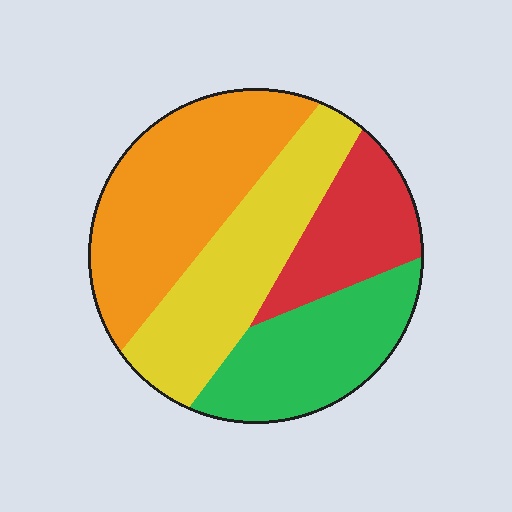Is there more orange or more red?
Orange.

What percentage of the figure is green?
Green covers 23% of the figure.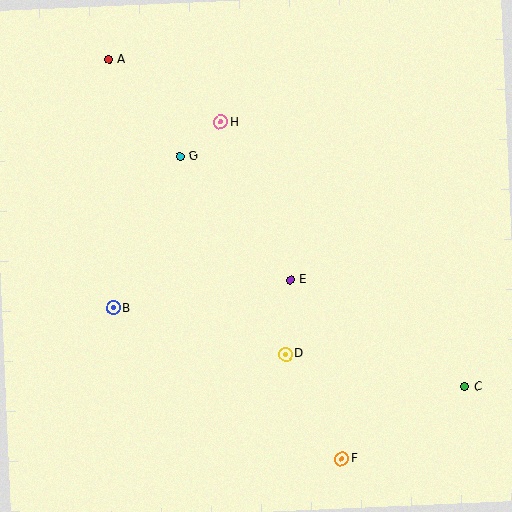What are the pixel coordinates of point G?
Point G is at (180, 157).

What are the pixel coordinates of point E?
Point E is at (290, 280).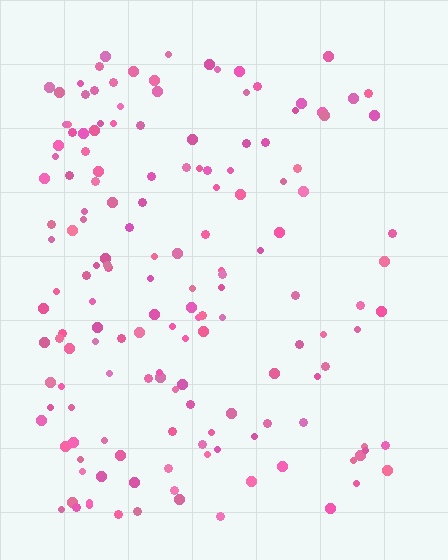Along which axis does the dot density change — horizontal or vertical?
Horizontal.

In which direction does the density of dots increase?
From right to left, with the left side densest.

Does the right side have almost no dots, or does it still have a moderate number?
Still a moderate number, just noticeably fewer than the left.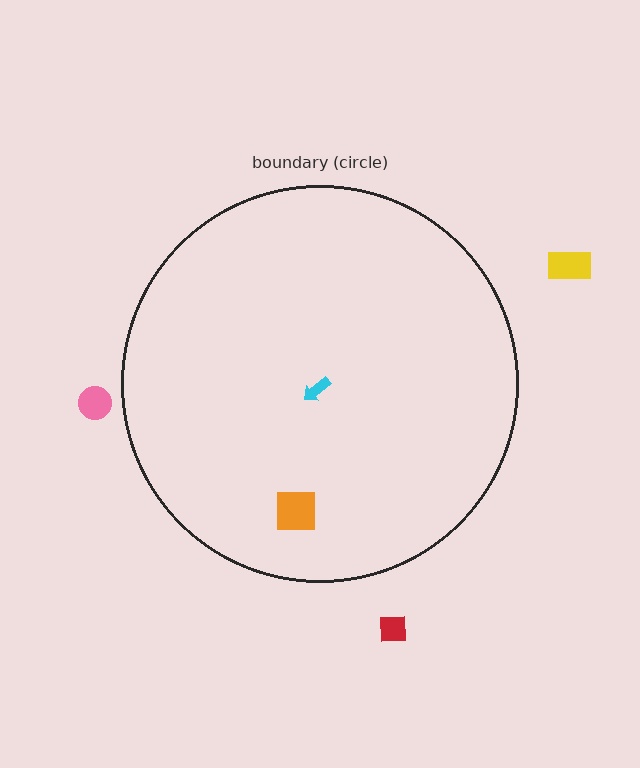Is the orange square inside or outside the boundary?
Inside.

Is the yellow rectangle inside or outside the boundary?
Outside.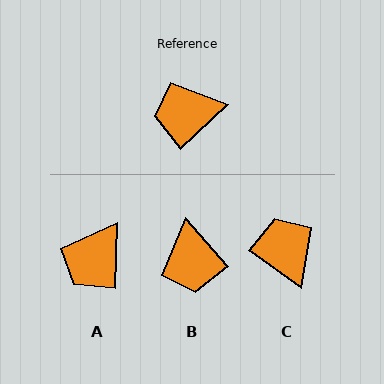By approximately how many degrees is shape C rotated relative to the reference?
Approximately 78 degrees clockwise.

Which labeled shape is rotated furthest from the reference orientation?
B, about 88 degrees away.